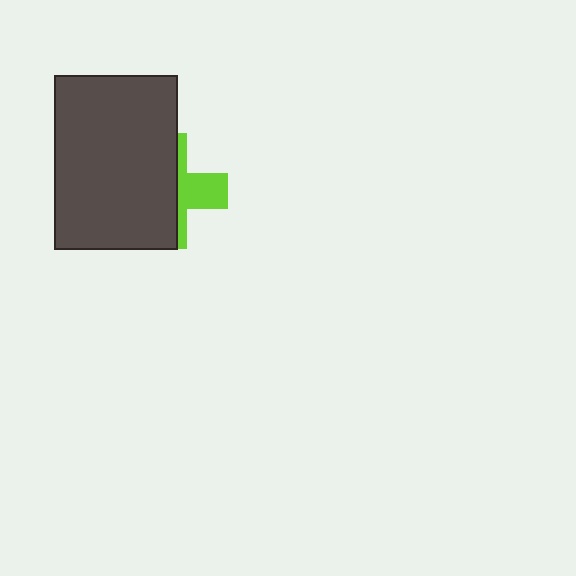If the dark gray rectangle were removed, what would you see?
You would see the complete lime cross.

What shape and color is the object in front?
The object in front is a dark gray rectangle.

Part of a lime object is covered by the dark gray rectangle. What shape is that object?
It is a cross.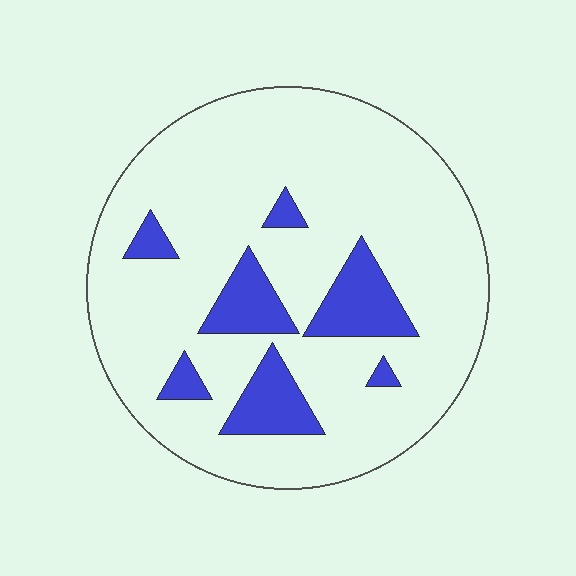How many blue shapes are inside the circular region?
7.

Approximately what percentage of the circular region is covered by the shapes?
Approximately 15%.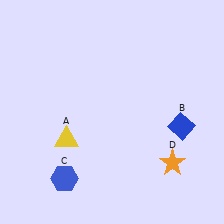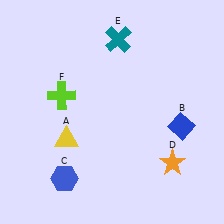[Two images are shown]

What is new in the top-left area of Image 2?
A lime cross (F) was added in the top-left area of Image 2.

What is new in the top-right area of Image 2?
A teal cross (E) was added in the top-right area of Image 2.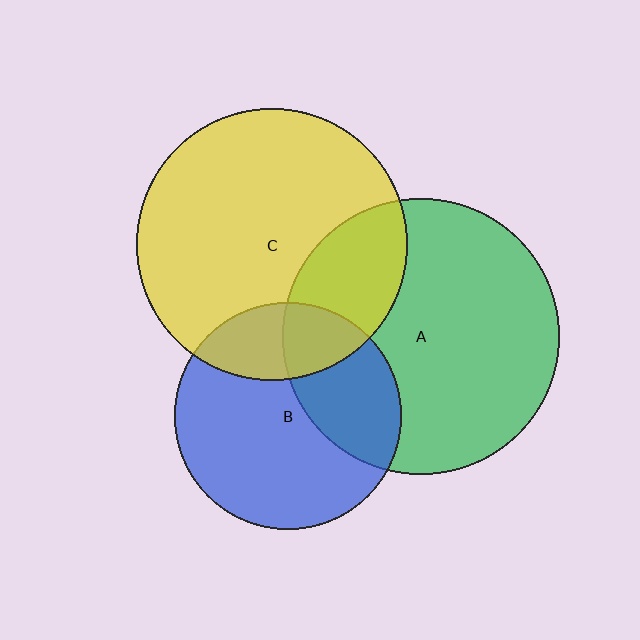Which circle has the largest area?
Circle A (green).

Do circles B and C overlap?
Yes.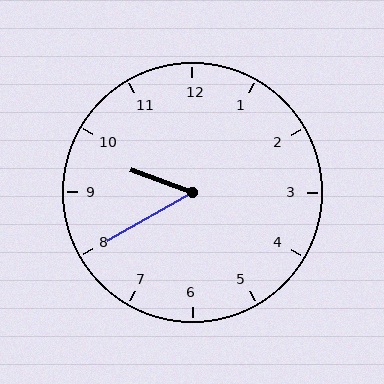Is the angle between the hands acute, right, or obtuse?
It is acute.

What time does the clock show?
9:40.